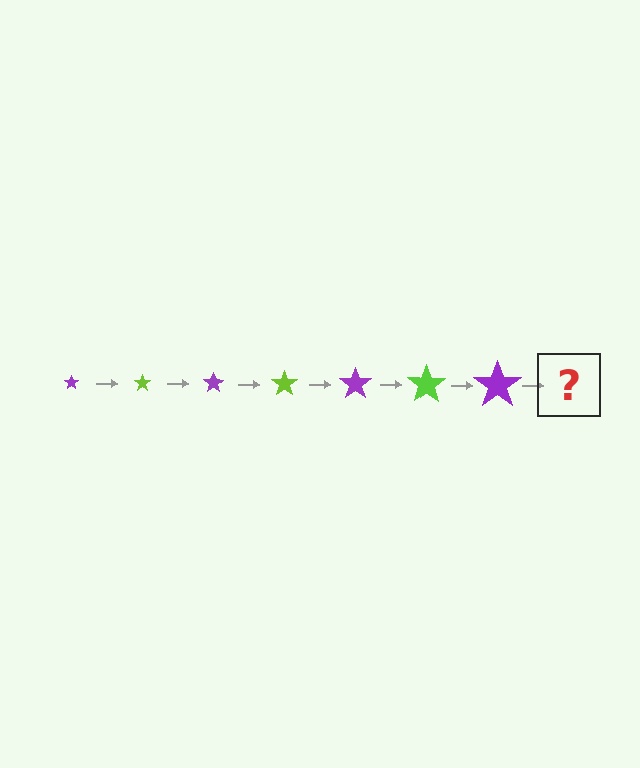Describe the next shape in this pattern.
It should be a lime star, larger than the previous one.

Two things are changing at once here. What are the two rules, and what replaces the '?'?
The two rules are that the star grows larger each step and the color cycles through purple and lime. The '?' should be a lime star, larger than the previous one.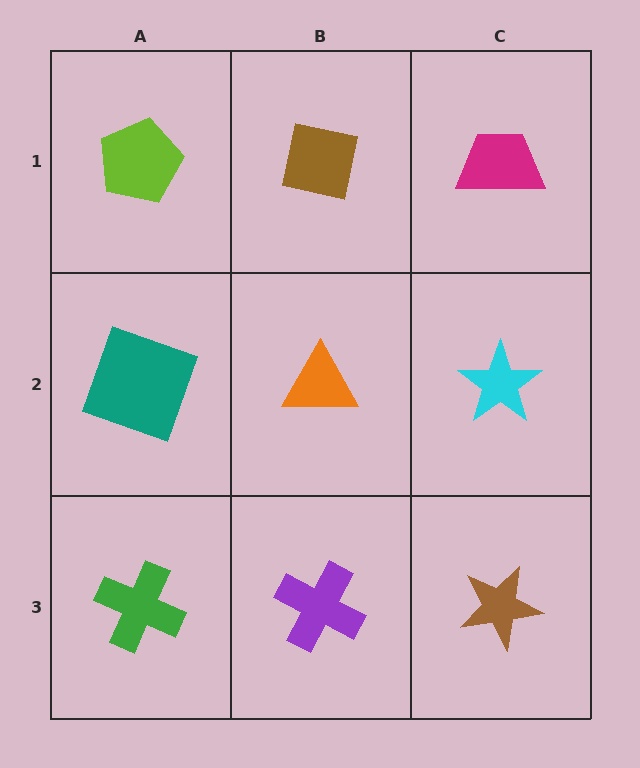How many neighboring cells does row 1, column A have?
2.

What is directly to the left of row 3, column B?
A green cross.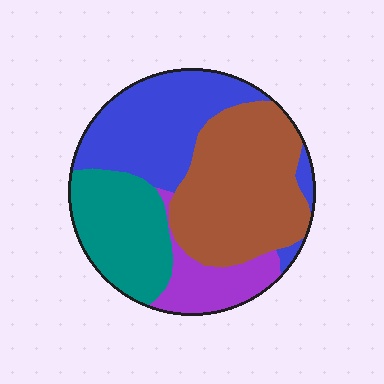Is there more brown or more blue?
Brown.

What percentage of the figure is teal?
Teal takes up about one fifth (1/5) of the figure.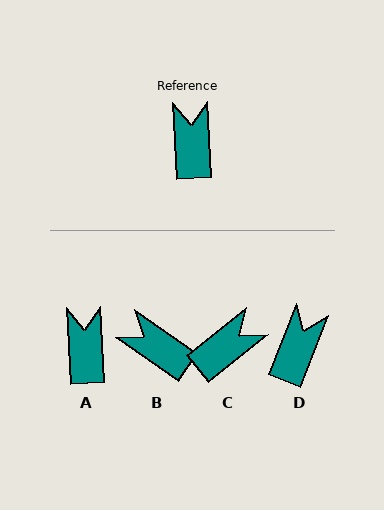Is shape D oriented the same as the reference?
No, it is off by about 24 degrees.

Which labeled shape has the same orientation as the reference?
A.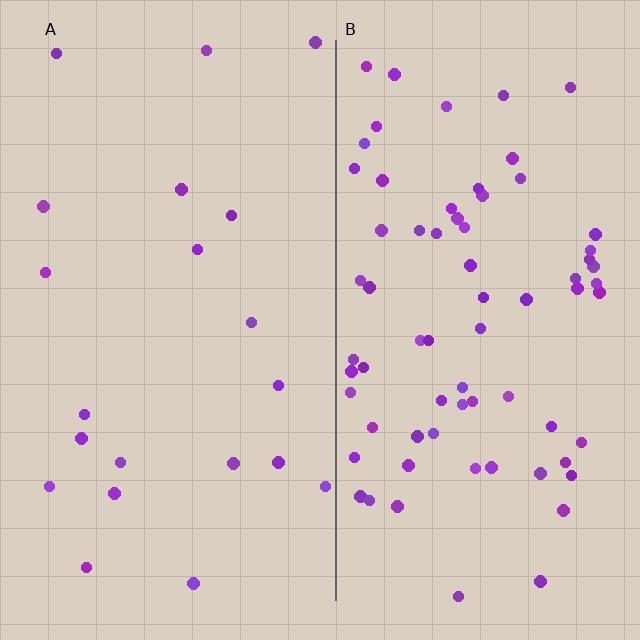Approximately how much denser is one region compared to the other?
Approximately 3.5× — region B over region A.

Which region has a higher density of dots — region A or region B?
B (the right).